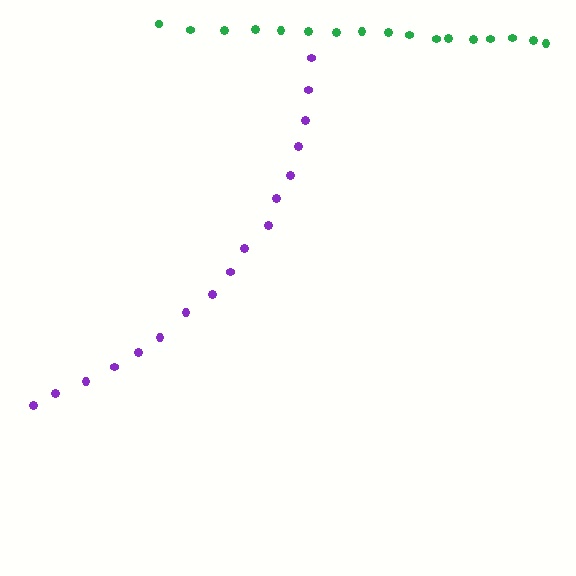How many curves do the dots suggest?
There are 2 distinct paths.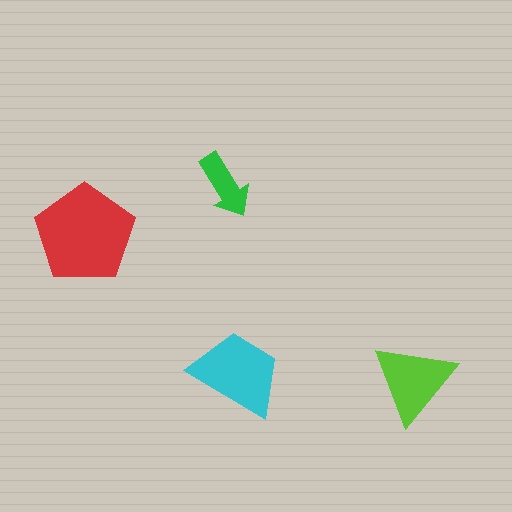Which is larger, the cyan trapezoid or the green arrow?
The cyan trapezoid.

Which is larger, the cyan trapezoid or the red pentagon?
The red pentagon.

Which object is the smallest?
The green arrow.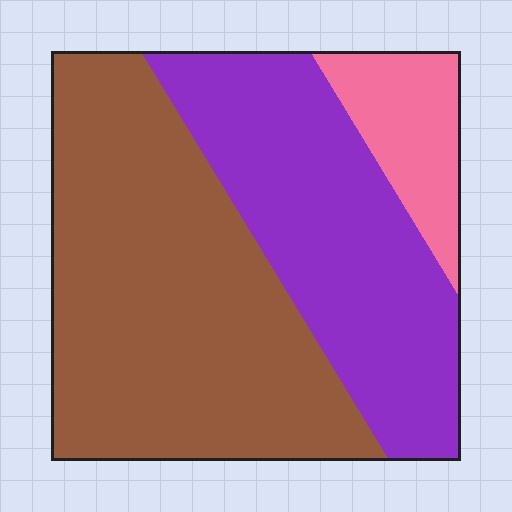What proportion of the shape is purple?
Purple takes up about three eighths (3/8) of the shape.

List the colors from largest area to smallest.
From largest to smallest: brown, purple, pink.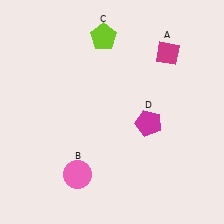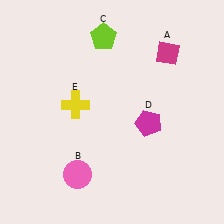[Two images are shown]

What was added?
A yellow cross (E) was added in Image 2.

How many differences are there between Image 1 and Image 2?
There is 1 difference between the two images.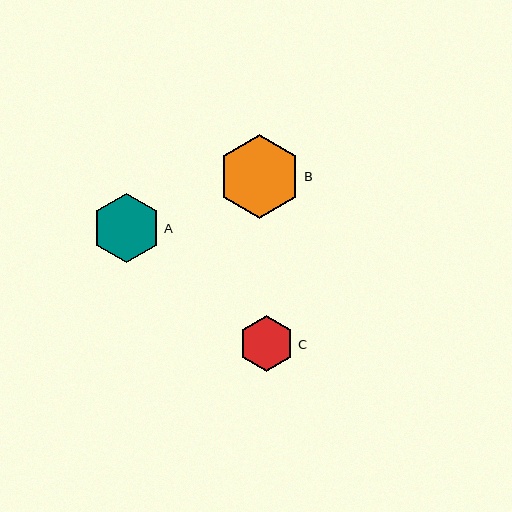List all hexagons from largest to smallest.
From largest to smallest: B, A, C.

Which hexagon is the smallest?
Hexagon C is the smallest with a size of approximately 56 pixels.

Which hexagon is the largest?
Hexagon B is the largest with a size of approximately 84 pixels.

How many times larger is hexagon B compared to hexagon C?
Hexagon B is approximately 1.5 times the size of hexagon C.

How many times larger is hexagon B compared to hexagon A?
Hexagon B is approximately 1.2 times the size of hexagon A.